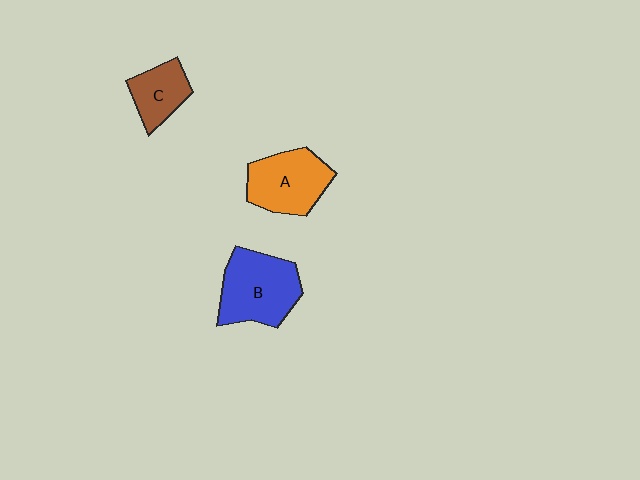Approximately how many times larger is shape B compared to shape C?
Approximately 1.8 times.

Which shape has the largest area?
Shape B (blue).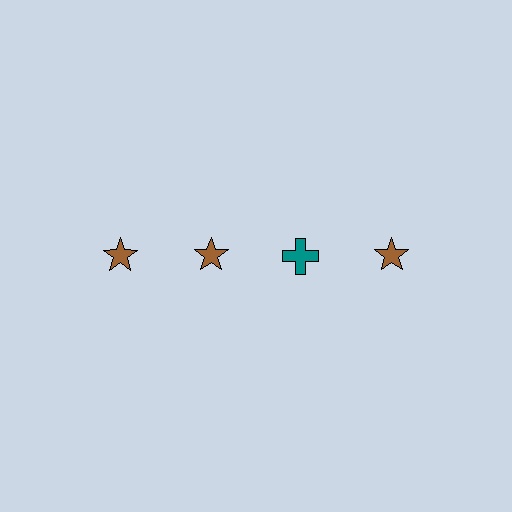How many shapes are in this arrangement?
There are 4 shapes arranged in a grid pattern.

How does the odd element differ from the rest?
It differs in both color (teal instead of brown) and shape (cross instead of star).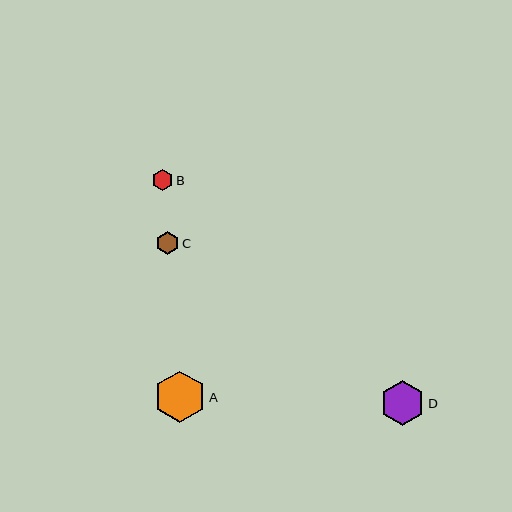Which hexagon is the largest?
Hexagon A is the largest with a size of approximately 52 pixels.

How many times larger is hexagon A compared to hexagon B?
Hexagon A is approximately 2.5 times the size of hexagon B.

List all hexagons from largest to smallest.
From largest to smallest: A, D, C, B.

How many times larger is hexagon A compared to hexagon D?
Hexagon A is approximately 1.2 times the size of hexagon D.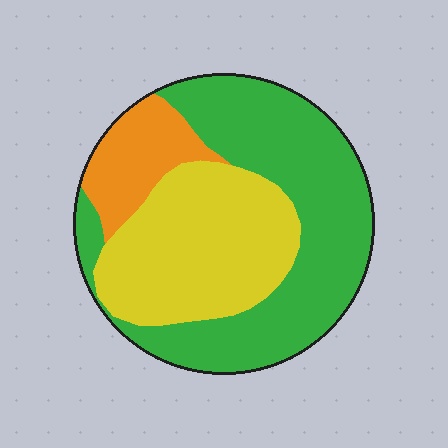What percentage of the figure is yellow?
Yellow covers around 35% of the figure.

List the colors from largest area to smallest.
From largest to smallest: green, yellow, orange.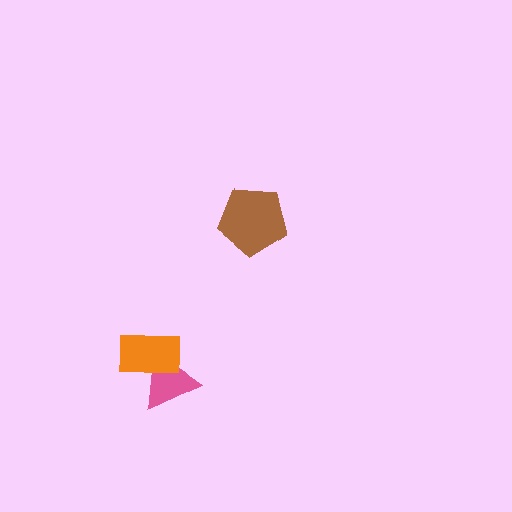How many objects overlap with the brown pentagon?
0 objects overlap with the brown pentagon.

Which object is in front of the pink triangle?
The orange rectangle is in front of the pink triangle.